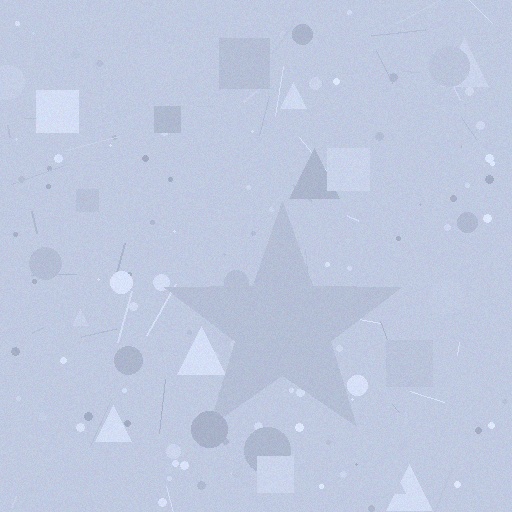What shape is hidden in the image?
A star is hidden in the image.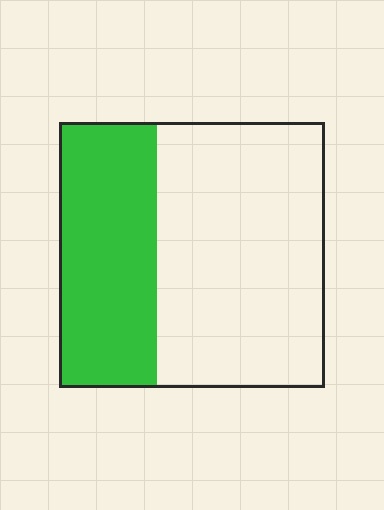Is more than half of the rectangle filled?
No.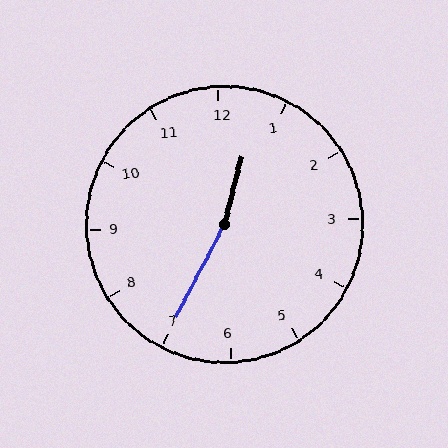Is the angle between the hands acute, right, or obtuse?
It is obtuse.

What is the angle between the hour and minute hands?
Approximately 168 degrees.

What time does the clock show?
12:35.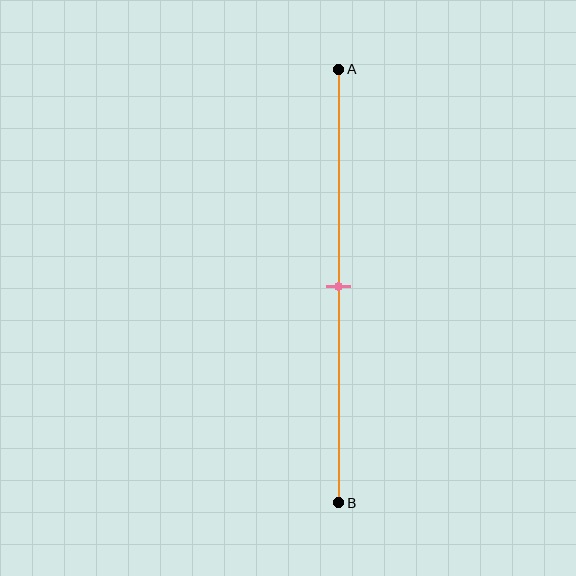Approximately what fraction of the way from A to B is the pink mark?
The pink mark is approximately 50% of the way from A to B.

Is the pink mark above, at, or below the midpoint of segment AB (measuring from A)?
The pink mark is approximately at the midpoint of segment AB.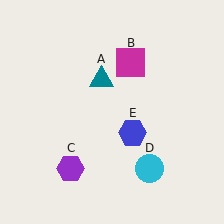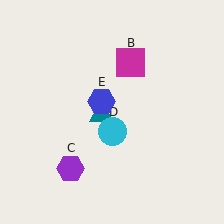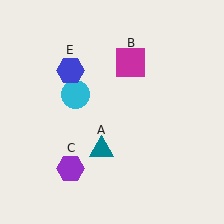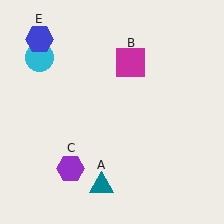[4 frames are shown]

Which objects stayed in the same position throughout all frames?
Magenta square (object B) and purple hexagon (object C) remained stationary.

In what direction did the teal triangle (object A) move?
The teal triangle (object A) moved down.